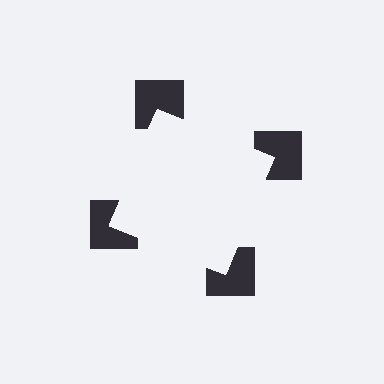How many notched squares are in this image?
There are 4 — one at each vertex of the illusory square.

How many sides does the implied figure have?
4 sides.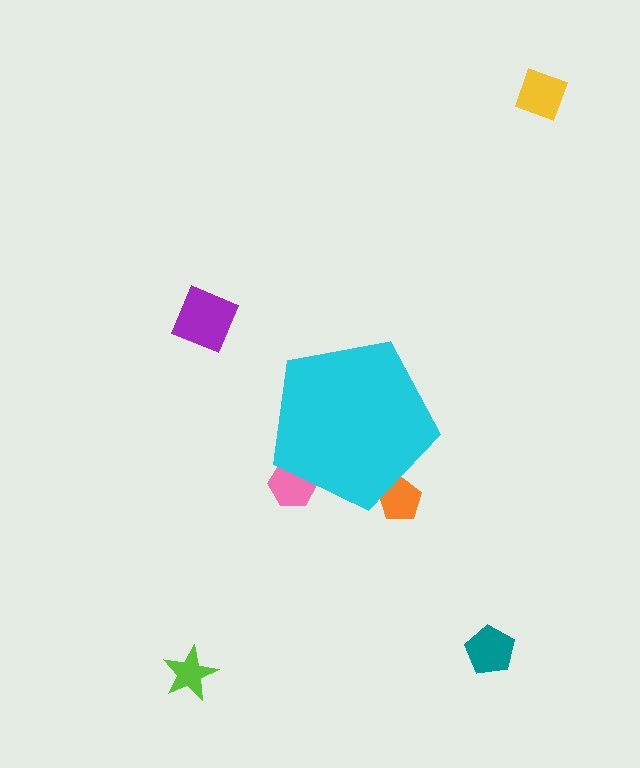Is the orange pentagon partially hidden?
Yes, the orange pentagon is partially hidden behind the cyan pentagon.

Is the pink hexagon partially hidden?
Yes, the pink hexagon is partially hidden behind the cyan pentagon.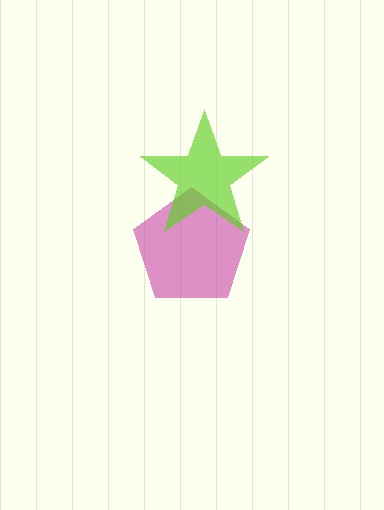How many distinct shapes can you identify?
There are 2 distinct shapes: a magenta pentagon, a lime star.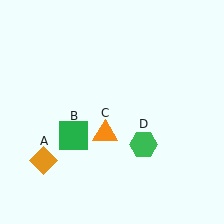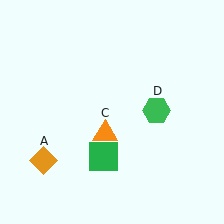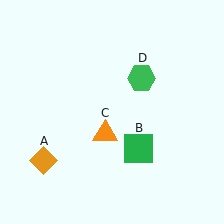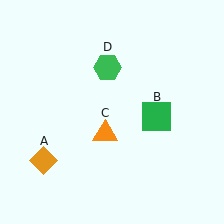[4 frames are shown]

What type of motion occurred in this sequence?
The green square (object B), green hexagon (object D) rotated counterclockwise around the center of the scene.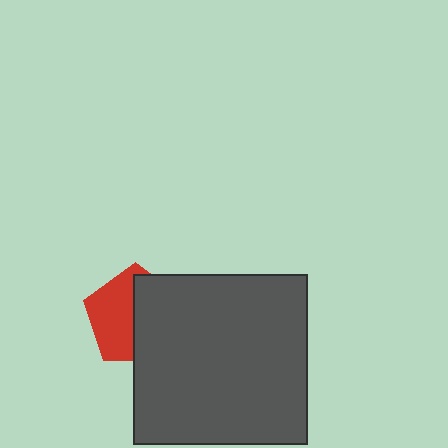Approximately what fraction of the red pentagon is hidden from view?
Roughly 51% of the red pentagon is hidden behind the dark gray rectangle.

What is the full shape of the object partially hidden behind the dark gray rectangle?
The partially hidden object is a red pentagon.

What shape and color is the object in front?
The object in front is a dark gray rectangle.